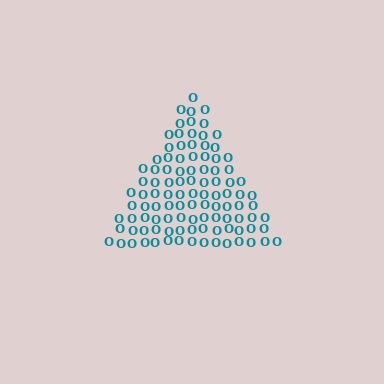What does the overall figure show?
The overall figure shows a triangle.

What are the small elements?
The small elements are letter O's.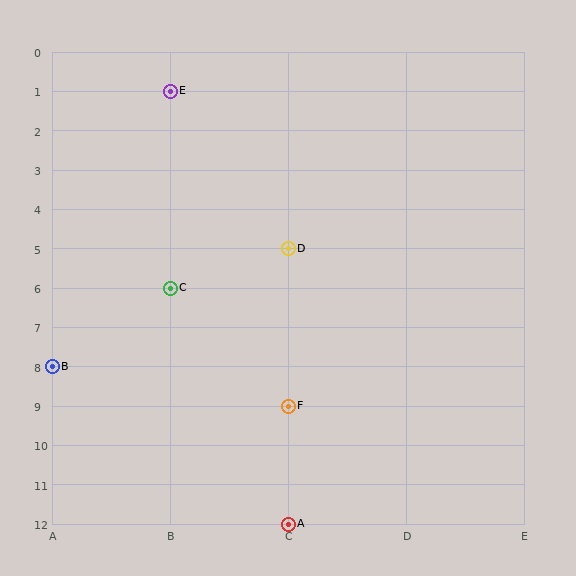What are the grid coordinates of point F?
Point F is at grid coordinates (C, 9).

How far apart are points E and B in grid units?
Points E and B are 1 column and 7 rows apart (about 7.1 grid units diagonally).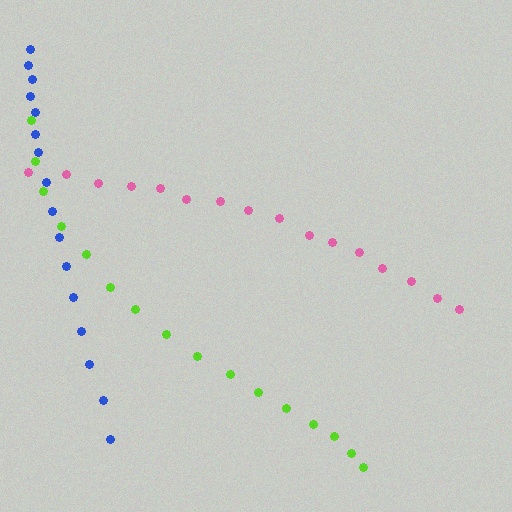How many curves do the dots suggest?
There are 3 distinct paths.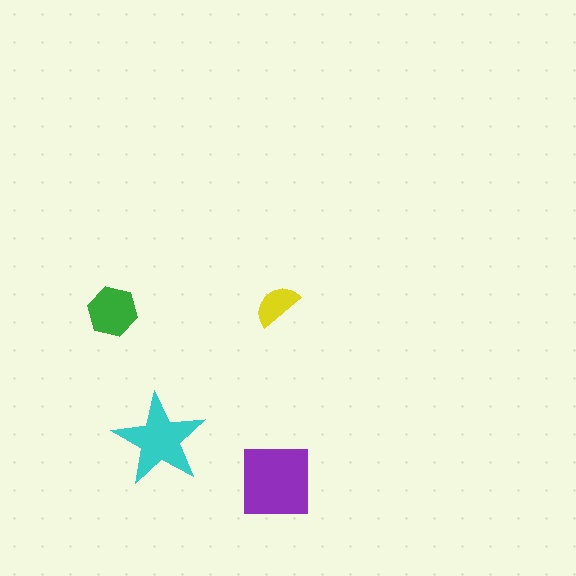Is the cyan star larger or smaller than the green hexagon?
Larger.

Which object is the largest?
The purple square.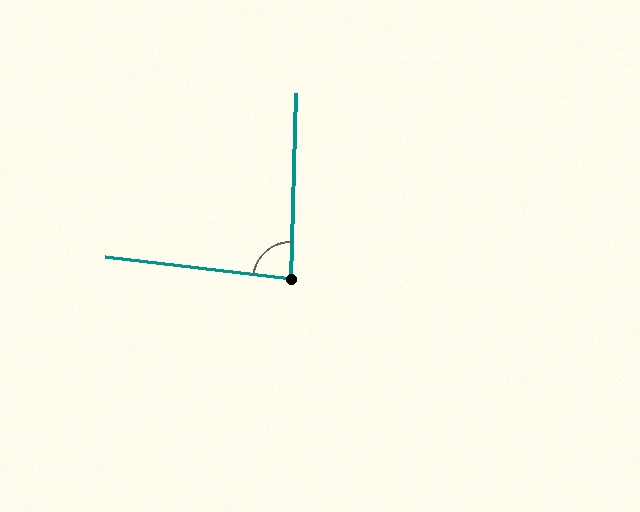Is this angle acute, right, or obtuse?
It is acute.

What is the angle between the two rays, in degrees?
Approximately 85 degrees.